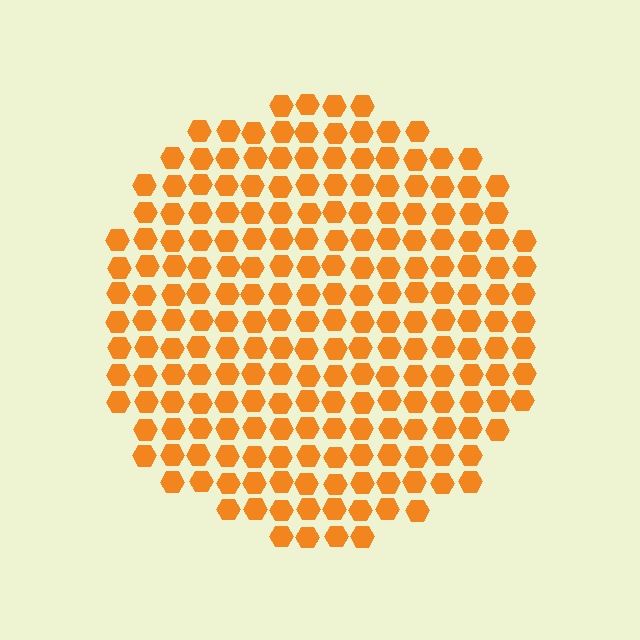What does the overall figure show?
The overall figure shows a circle.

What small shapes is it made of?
It is made of small hexagons.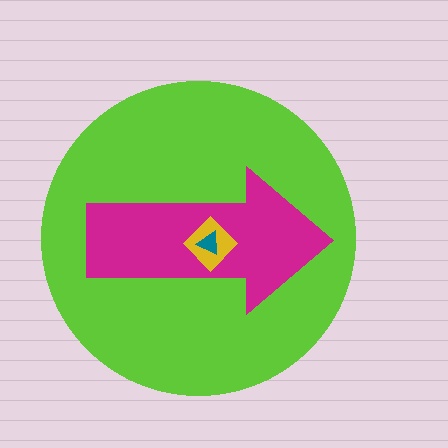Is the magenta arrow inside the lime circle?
Yes.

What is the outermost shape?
The lime circle.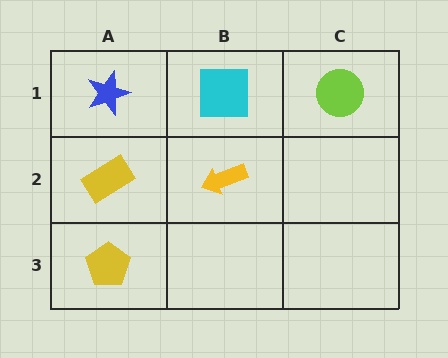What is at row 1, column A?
A blue star.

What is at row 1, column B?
A cyan square.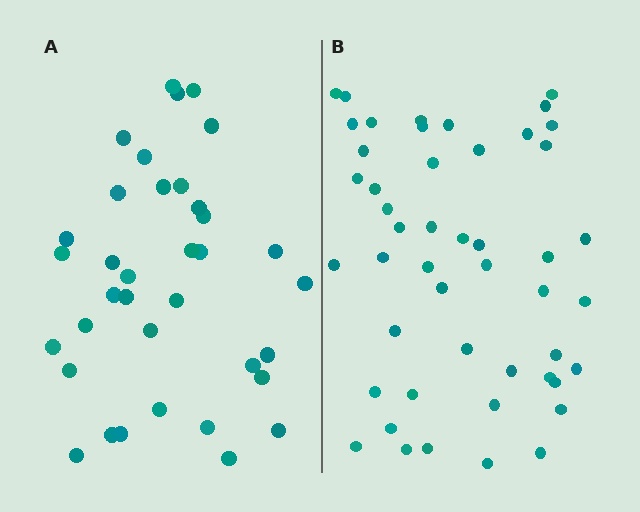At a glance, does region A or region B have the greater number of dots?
Region B (the right region) has more dots.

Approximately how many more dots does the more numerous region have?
Region B has roughly 12 or so more dots than region A.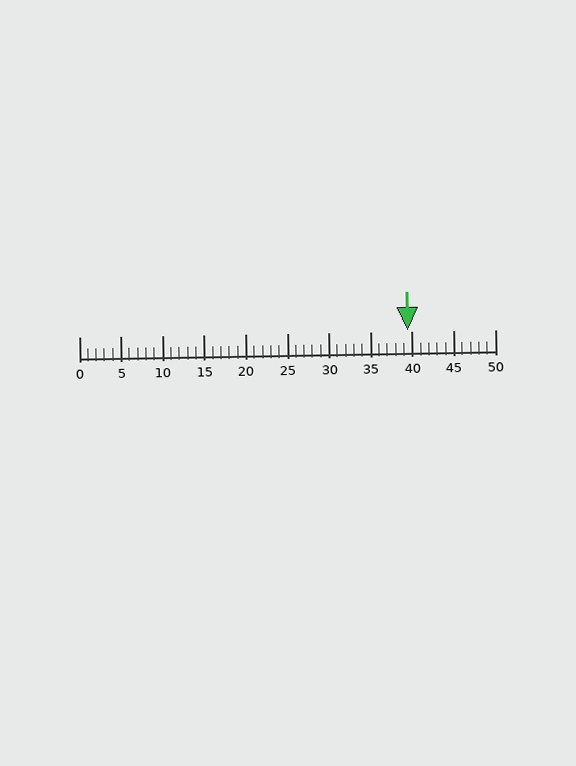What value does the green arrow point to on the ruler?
The green arrow points to approximately 40.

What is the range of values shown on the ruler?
The ruler shows values from 0 to 50.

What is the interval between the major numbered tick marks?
The major tick marks are spaced 5 units apart.